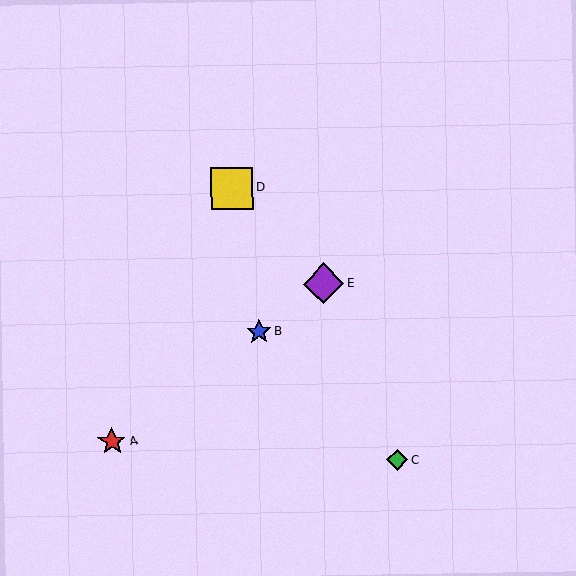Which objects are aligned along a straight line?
Objects A, B, E are aligned along a straight line.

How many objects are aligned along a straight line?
3 objects (A, B, E) are aligned along a straight line.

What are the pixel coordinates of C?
Object C is at (397, 460).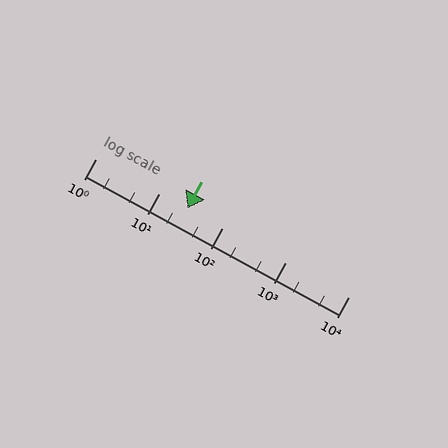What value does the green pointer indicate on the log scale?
The pointer indicates approximately 28.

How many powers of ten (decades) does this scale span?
The scale spans 4 decades, from 1 to 10000.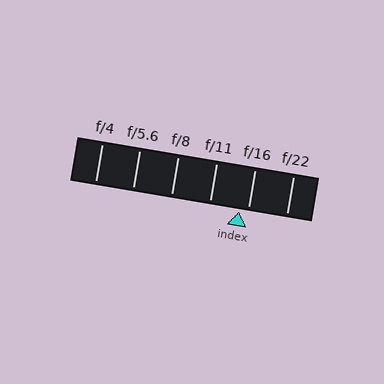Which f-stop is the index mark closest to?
The index mark is closest to f/16.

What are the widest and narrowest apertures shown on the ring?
The widest aperture shown is f/4 and the narrowest is f/22.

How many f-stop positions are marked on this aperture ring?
There are 6 f-stop positions marked.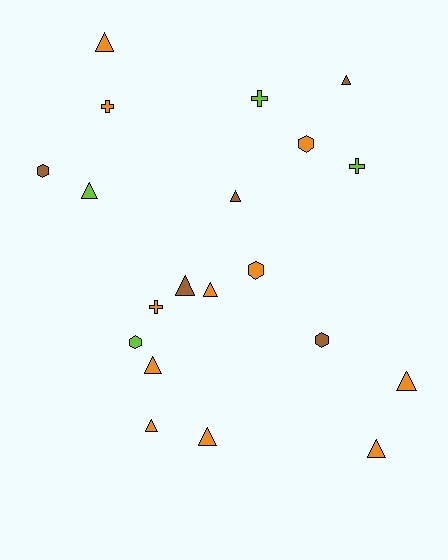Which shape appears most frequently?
Triangle, with 11 objects.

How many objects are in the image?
There are 20 objects.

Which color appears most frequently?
Orange, with 11 objects.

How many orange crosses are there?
There are 2 orange crosses.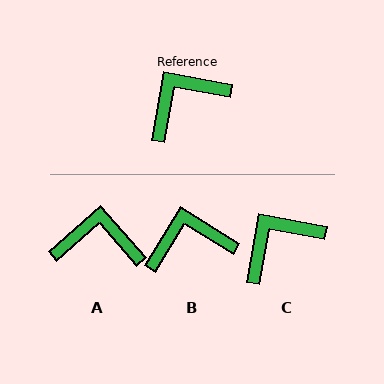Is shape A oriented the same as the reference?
No, it is off by about 38 degrees.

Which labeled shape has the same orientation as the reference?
C.